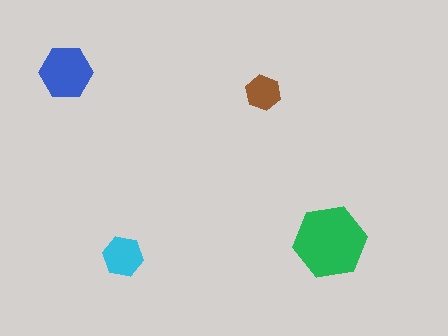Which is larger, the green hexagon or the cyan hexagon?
The green one.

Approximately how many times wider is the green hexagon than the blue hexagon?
About 1.5 times wider.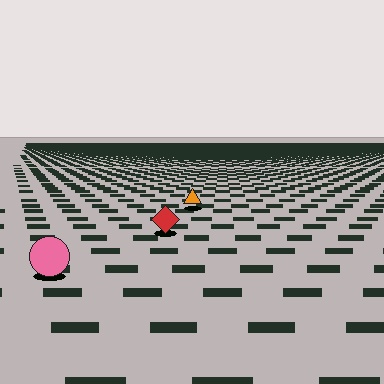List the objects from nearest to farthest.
From nearest to farthest: the pink circle, the red diamond, the orange triangle.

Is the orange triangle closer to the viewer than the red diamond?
No. The red diamond is closer — you can tell from the texture gradient: the ground texture is coarser near it.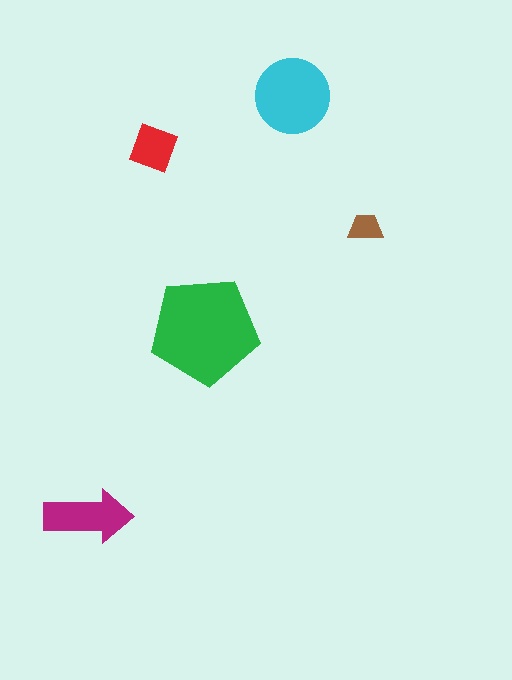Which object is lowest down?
The magenta arrow is bottommost.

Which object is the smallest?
The brown trapezoid.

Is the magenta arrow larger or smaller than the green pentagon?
Smaller.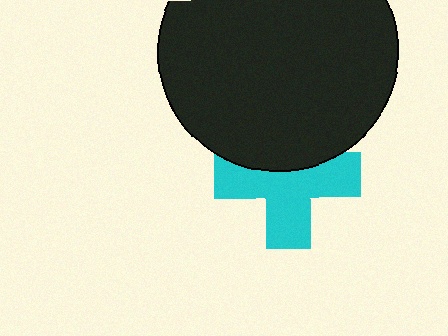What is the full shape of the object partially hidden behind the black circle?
The partially hidden object is a cyan cross.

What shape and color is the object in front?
The object in front is a black circle.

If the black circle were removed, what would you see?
You would see the complete cyan cross.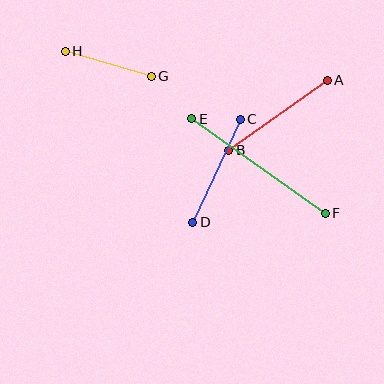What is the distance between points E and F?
The distance is approximately 164 pixels.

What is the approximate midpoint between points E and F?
The midpoint is at approximately (258, 166) pixels.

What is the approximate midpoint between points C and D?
The midpoint is at approximately (216, 171) pixels.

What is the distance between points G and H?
The distance is approximately 89 pixels.